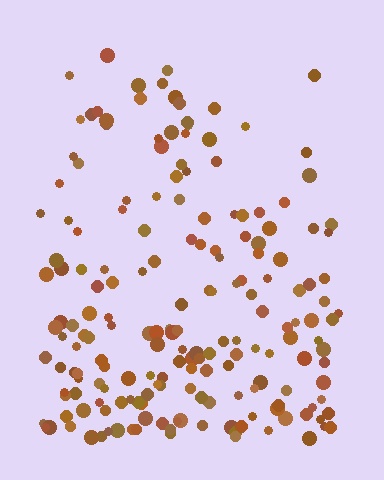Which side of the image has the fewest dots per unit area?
The top.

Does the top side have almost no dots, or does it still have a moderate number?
Still a moderate number, just noticeably fewer than the bottom.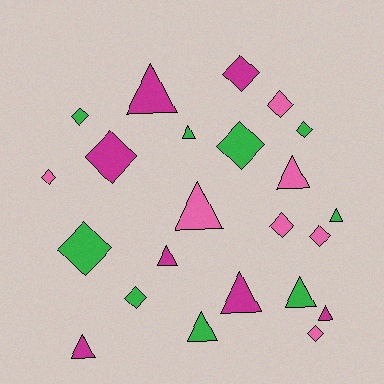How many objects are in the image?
There are 23 objects.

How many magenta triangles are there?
There are 5 magenta triangles.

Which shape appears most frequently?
Diamond, with 12 objects.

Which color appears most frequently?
Green, with 9 objects.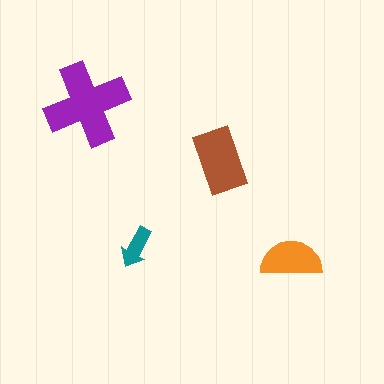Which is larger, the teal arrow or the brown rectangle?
The brown rectangle.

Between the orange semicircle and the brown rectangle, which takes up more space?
The brown rectangle.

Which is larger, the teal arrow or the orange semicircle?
The orange semicircle.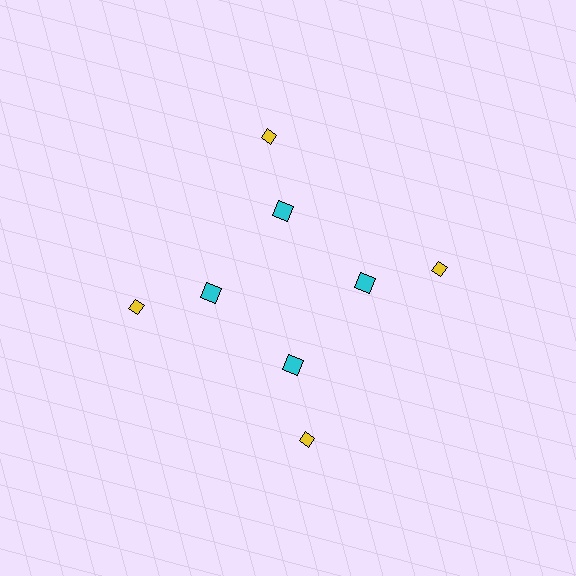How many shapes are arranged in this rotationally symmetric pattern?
There are 8 shapes, arranged in 4 groups of 2.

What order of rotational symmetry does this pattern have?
This pattern has 4-fold rotational symmetry.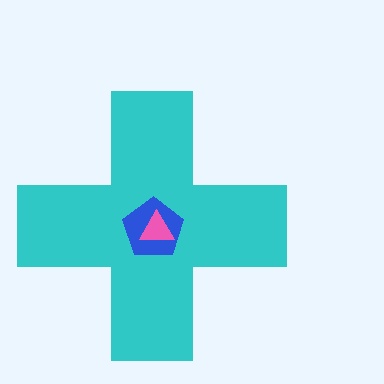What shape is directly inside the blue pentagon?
The pink triangle.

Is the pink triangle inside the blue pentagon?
Yes.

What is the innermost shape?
The pink triangle.